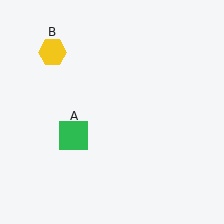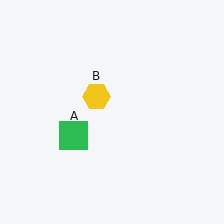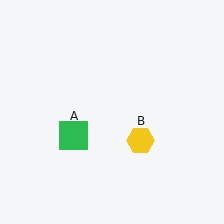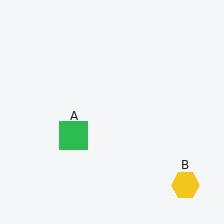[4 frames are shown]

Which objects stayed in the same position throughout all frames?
Green square (object A) remained stationary.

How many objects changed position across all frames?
1 object changed position: yellow hexagon (object B).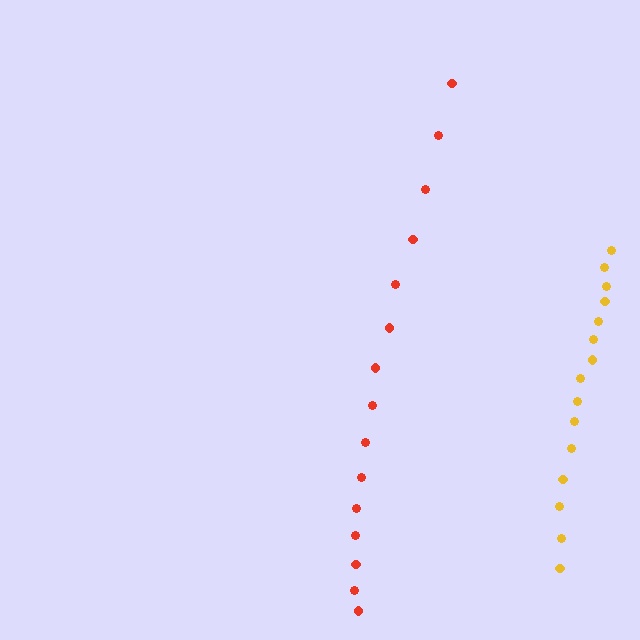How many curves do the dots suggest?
There are 2 distinct paths.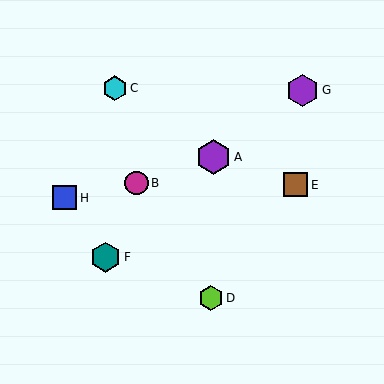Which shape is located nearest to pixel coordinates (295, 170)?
The brown square (labeled E) at (296, 185) is nearest to that location.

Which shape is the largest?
The purple hexagon (labeled A) is the largest.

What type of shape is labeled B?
Shape B is a magenta circle.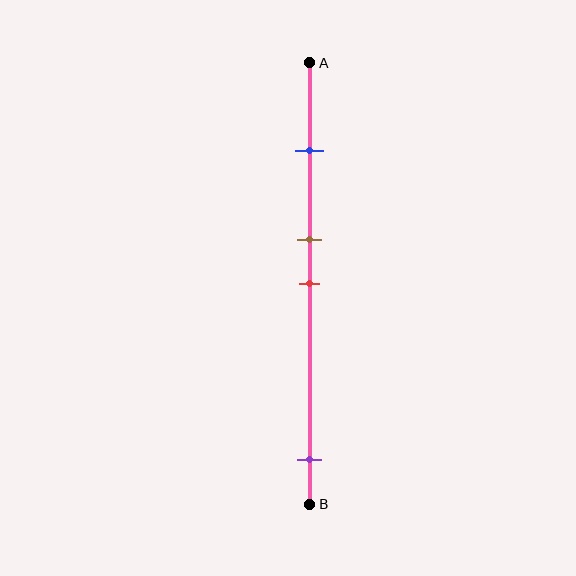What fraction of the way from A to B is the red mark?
The red mark is approximately 50% (0.5) of the way from A to B.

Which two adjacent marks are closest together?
The brown and red marks are the closest adjacent pair.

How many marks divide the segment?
There are 4 marks dividing the segment.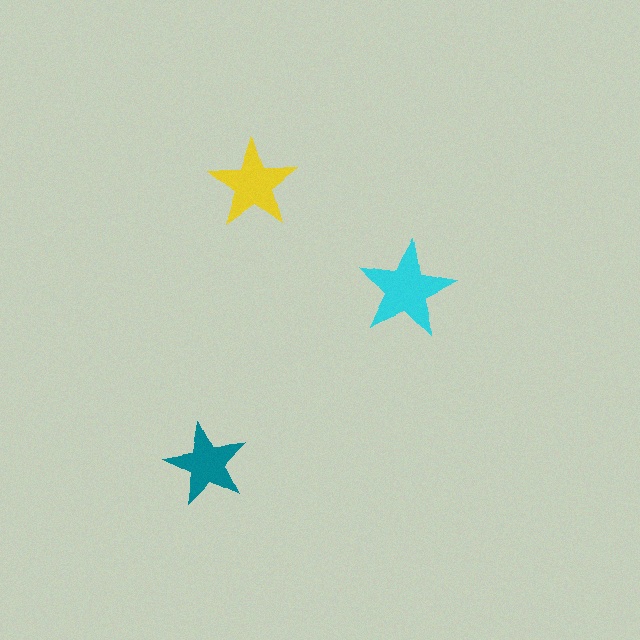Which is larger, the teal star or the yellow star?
The yellow one.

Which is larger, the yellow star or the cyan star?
The cyan one.